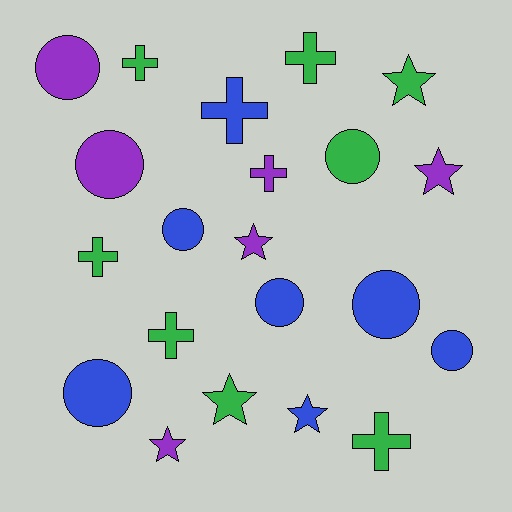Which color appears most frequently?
Green, with 8 objects.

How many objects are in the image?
There are 21 objects.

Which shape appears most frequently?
Circle, with 8 objects.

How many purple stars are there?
There are 3 purple stars.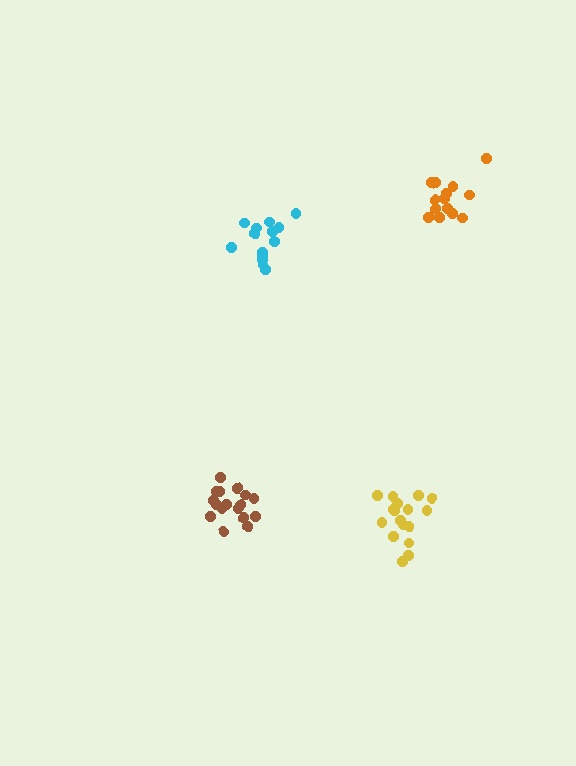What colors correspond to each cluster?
The clusters are colored: yellow, brown, orange, cyan.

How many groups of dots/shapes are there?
There are 4 groups.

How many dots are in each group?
Group 1: 17 dots, Group 2: 17 dots, Group 3: 14 dots, Group 4: 14 dots (62 total).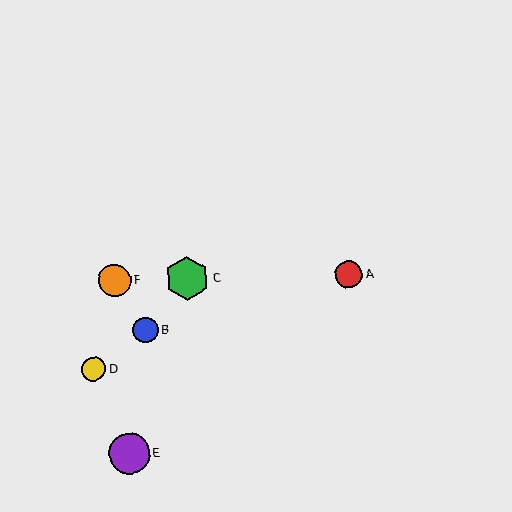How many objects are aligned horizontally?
3 objects (A, C, F) are aligned horizontally.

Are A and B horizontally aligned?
No, A is at y≈274 and B is at y≈330.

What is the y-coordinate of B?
Object B is at y≈330.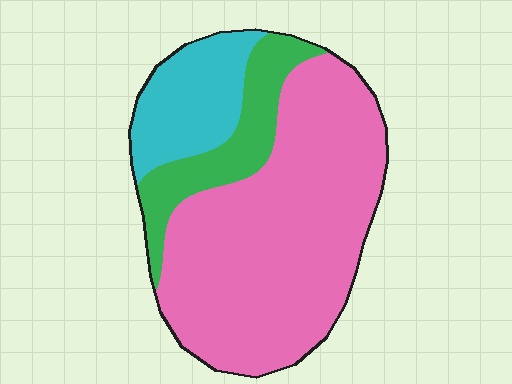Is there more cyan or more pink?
Pink.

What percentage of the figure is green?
Green takes up about one sixth (1/6) of the figure.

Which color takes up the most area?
Pink, at roughly 65%.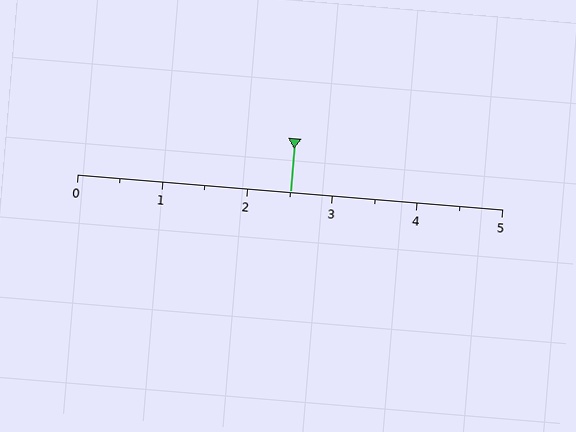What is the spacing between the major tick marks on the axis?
The major ticks are spaced 1 apart.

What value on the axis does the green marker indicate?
The marker indicates approximately 2.5.